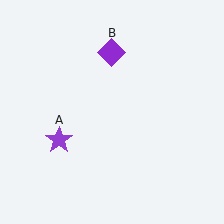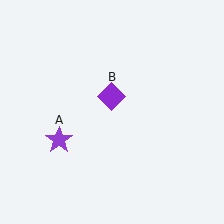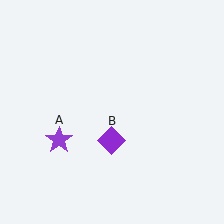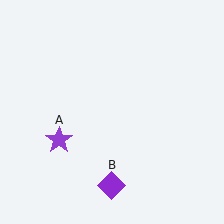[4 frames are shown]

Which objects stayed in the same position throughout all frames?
Purple star (object A) remained stationary.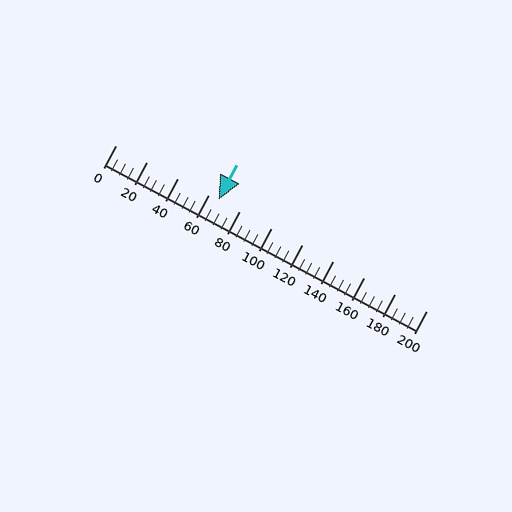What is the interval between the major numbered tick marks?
The major tick marks are spaced 20 units apart.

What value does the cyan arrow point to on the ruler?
The cyan arrow points to approximately 66.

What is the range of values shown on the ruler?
The ruler shows values from 0 to 200.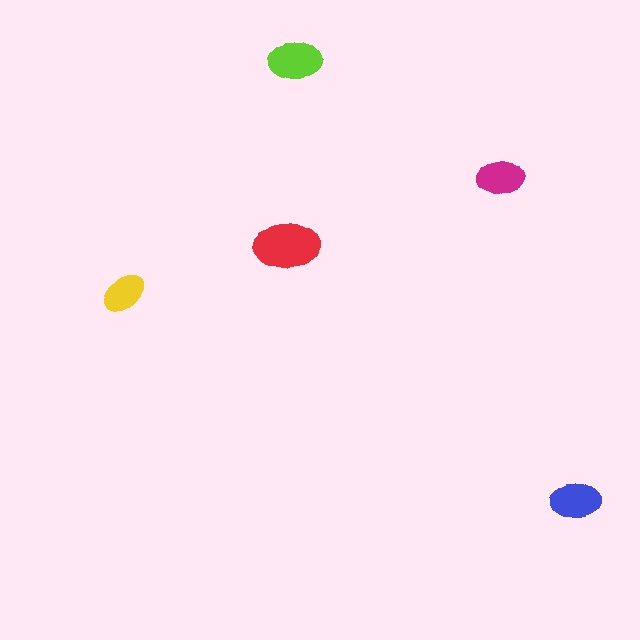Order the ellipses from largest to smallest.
the red one, the lime one, the blue one, the magenta one, the yellow one.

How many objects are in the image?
There are 5 objects in the image.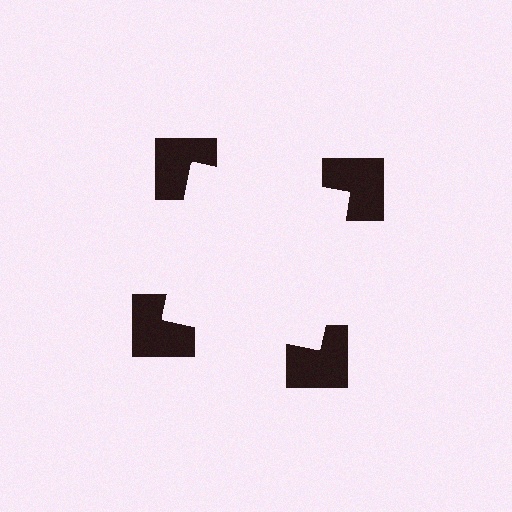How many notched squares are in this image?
There are 4 — one at each vertex of the illusory square.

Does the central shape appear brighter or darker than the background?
It typically appears slightly brighter than the background, even though no actual brightness change is drawn.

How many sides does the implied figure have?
4 sides.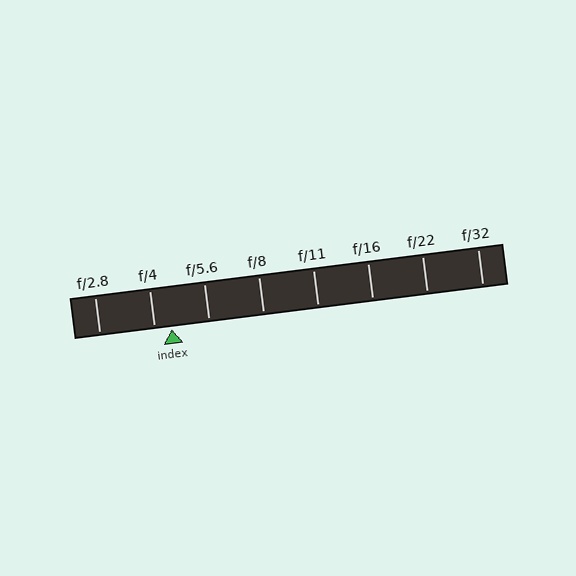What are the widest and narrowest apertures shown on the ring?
The widest aperture shown is f/2.8 and the narrowest is f/32.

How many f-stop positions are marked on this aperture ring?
There are 8 f-stop positions marked.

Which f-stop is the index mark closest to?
The index mark is closest to f/4.